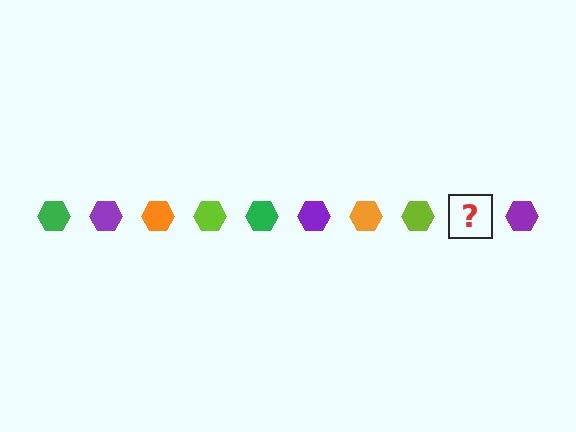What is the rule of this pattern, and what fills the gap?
The rule is that the pattern cycles through green, purple, orange, lime hexagons. The gap should be filled with a green hexagon.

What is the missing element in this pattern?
The missing element is a green hexagon.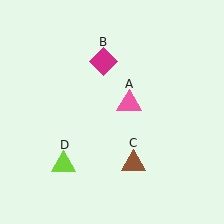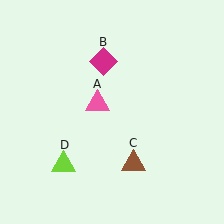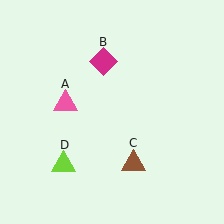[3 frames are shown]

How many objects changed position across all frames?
1 object changed position: pink triangle (object A).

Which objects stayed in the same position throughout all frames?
Magenta diamond (object B) and brown triangle (object C) and lime triangle (object D) remained stationary.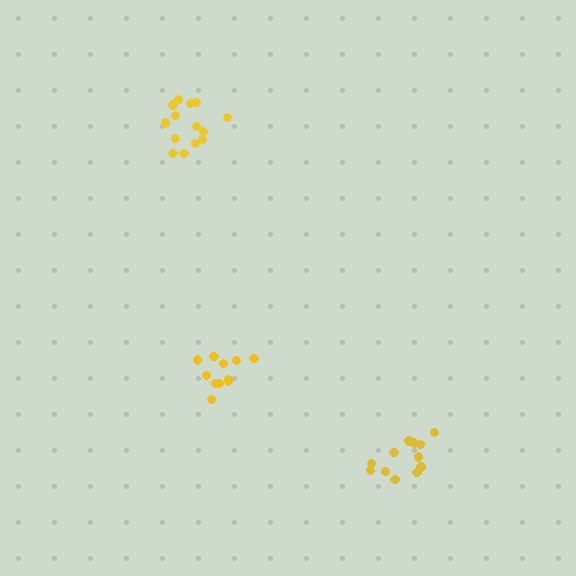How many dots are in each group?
Group 1: 15 dots, Group 2: 11 dots, Group 3: 12 dots (38 total).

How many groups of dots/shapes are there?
There are 3 groups.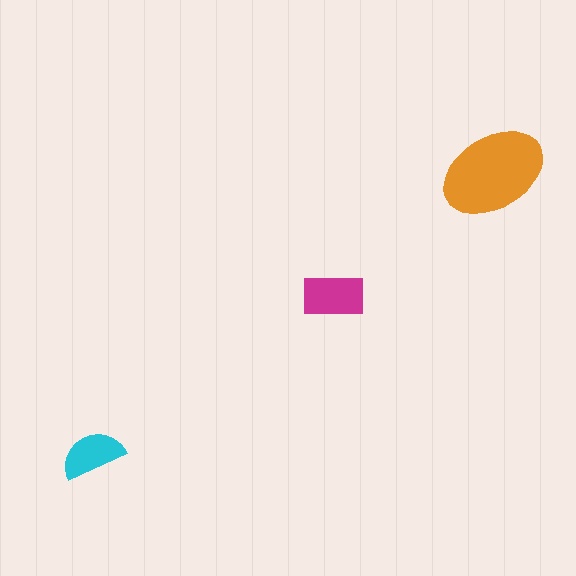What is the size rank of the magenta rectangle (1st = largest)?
2nd.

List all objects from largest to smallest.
The orange ellipse, the magenta rectangle, the cyan semicircle.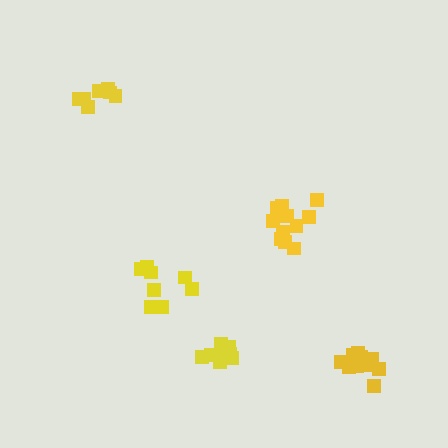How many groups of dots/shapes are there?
There are 5 groups.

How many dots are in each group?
Group 1: 7 dots, Group 2: 11 dots, Group 3: 8 dots, Group 4: 9 dots, Group 5: 11 dots (46 total).